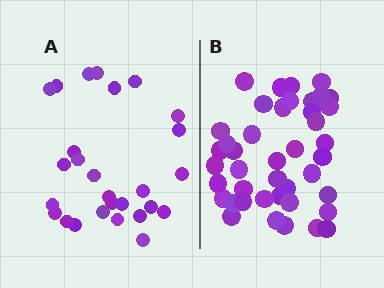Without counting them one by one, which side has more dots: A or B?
Region B (the right region) has more dots.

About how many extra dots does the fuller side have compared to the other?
Region B has approximately 15 more dots than region A.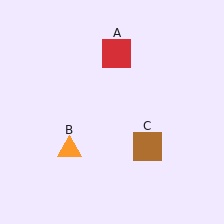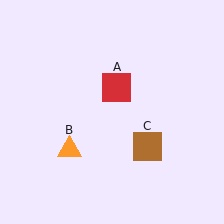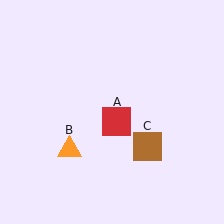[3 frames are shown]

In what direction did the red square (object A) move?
The red square (object A) moved down.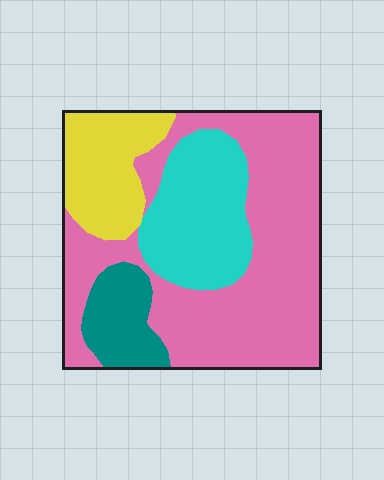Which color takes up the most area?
Pink, at roughly 55%.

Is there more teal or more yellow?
Yellow.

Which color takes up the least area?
Teal, at roughly 10%.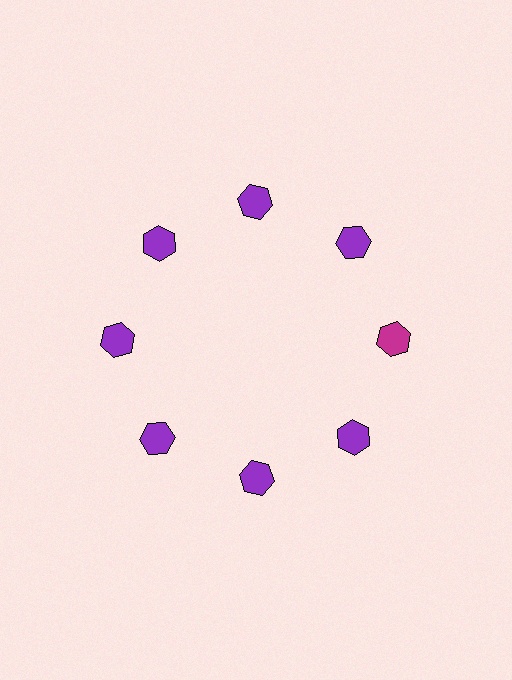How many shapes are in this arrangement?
There are 8 shapes arranged in a ring pattern.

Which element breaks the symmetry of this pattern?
The magenta hexagon at roughly the 3 o'clock position breaks the symmetry. All other shapes are purple hexagons.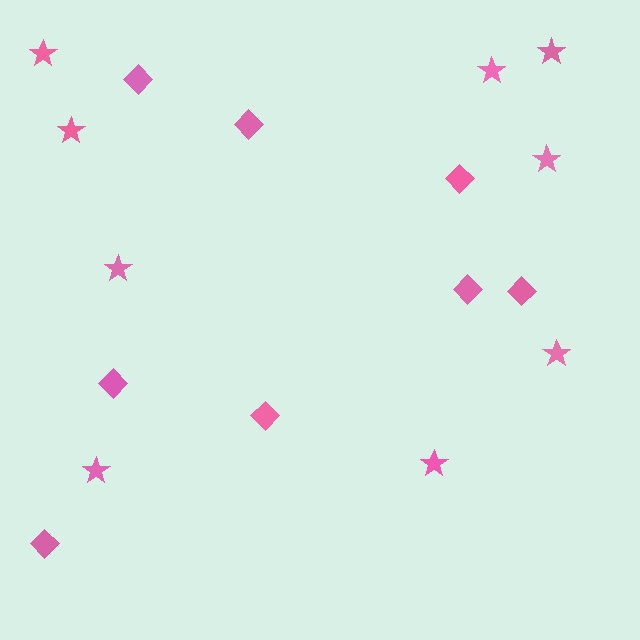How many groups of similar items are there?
There are 2 groups: one group of diamonds (8) and one group of stars (9).